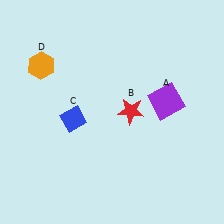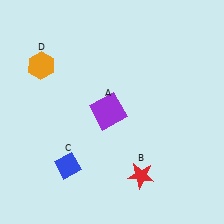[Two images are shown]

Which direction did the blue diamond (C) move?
The blue diamond (C) moved down.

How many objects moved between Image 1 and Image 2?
3 objects moved between the two images.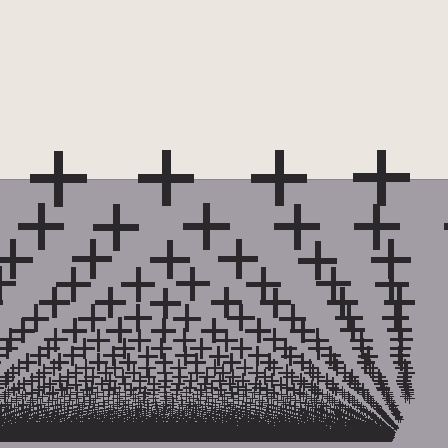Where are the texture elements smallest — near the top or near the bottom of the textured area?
Near the bottom.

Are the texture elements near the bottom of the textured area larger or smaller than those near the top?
Smaller. The gradient is inverted — elements near the bottom are smaller and denser.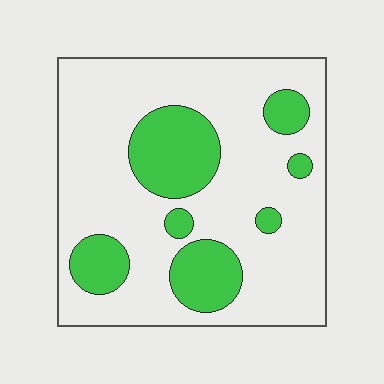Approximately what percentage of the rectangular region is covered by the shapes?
Approximately 25%.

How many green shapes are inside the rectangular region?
7.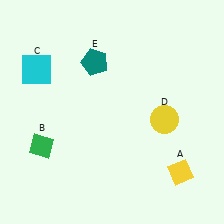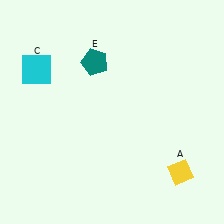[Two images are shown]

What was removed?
The green diamond (B), the yellow circle (D) were removed in Image 2.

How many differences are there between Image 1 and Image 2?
There are 2 differences between the two images.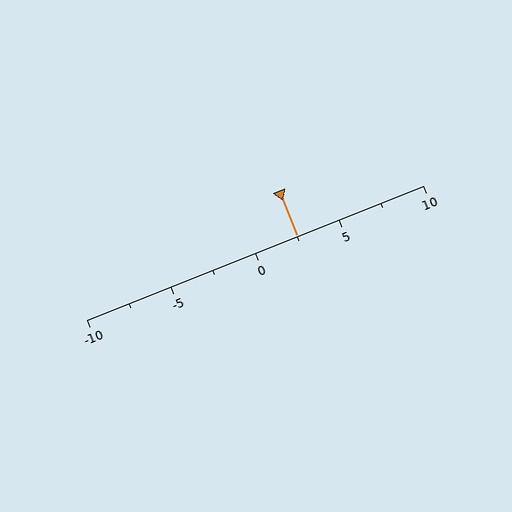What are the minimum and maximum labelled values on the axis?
The axis runs from -10 to 10.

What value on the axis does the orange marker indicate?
The marker indicates approximately 2.5.